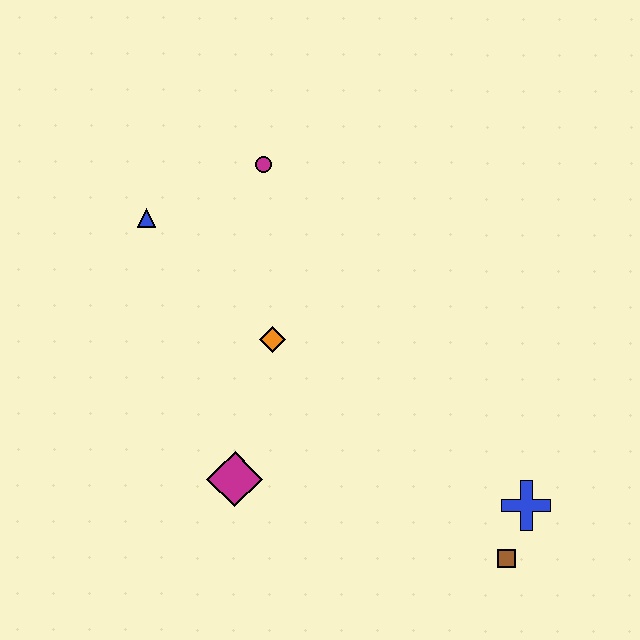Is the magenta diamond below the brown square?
No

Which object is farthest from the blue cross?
The blue triangle is farthest from the blue cross.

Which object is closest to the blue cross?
The brown square is closest to the blue cross.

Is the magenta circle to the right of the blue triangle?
Yes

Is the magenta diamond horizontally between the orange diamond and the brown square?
No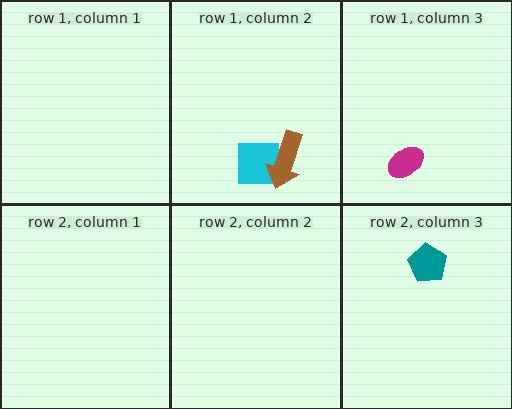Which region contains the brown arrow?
The row 1, column 2 region.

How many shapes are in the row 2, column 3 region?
1.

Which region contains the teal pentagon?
The row 2, column 3 region.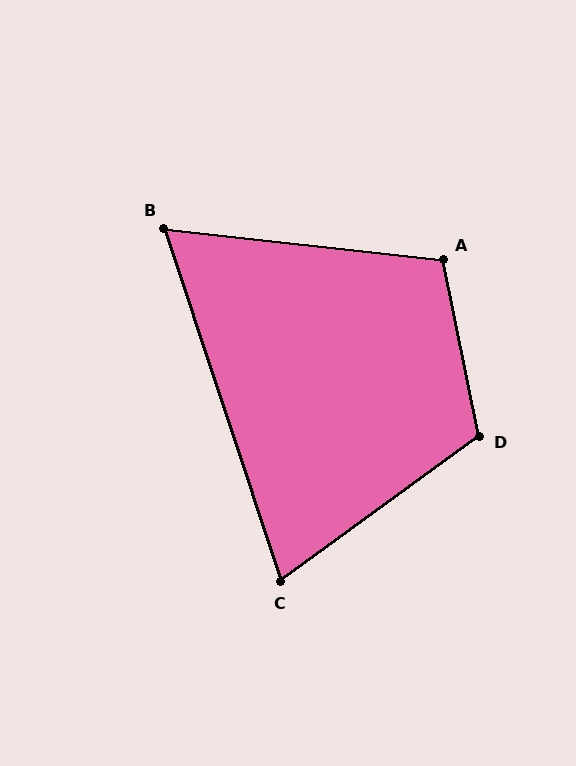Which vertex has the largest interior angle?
D, at approximately 115 degrees.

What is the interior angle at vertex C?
Approximately 72 degrees (acute).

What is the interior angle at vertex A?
Approximately 108 degrees (obtuse).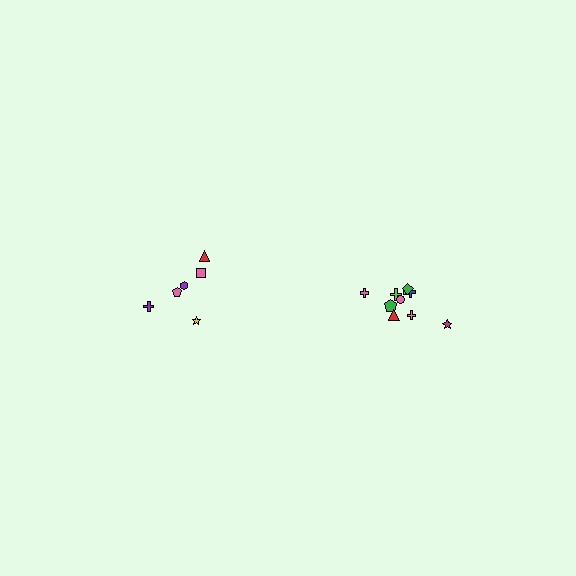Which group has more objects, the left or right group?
The right group.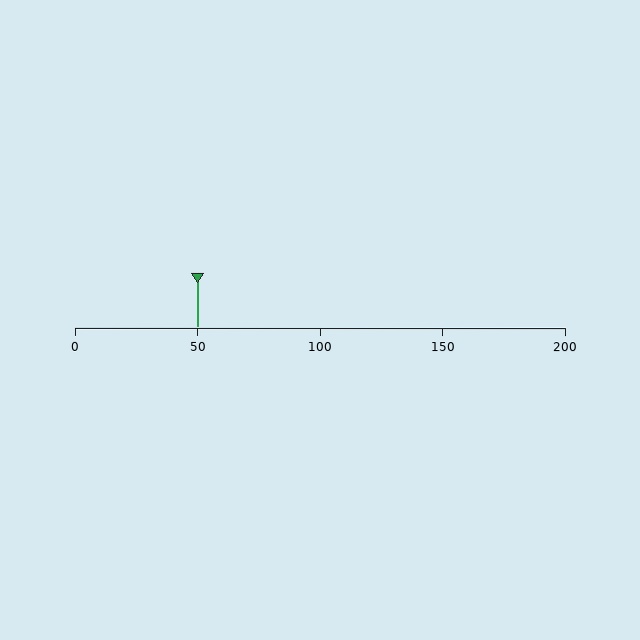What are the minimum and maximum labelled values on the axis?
The axis runs from 0 to 200.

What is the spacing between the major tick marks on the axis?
The major ticks are spaced 50 apart.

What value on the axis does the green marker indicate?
The marker indicates approximately 50.